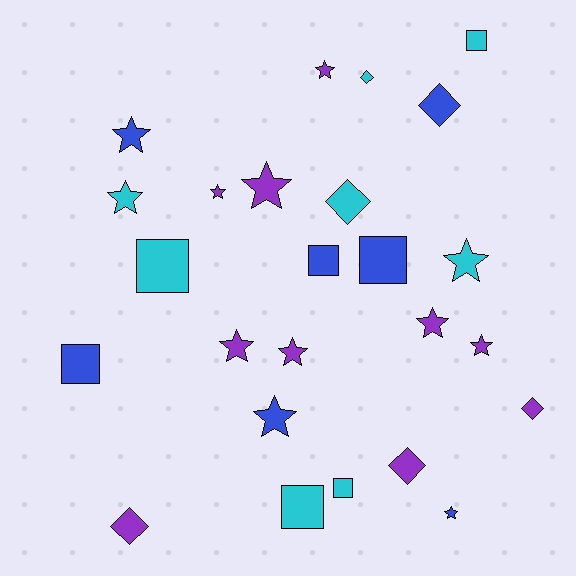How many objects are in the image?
There are 25 objects.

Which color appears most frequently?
Purple, with 10 objects.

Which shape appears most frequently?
Star, with 12 objects.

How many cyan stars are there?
There are 2 cyan stars.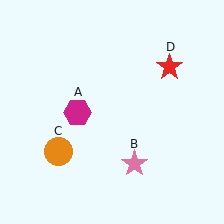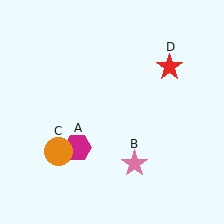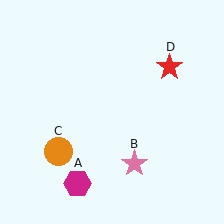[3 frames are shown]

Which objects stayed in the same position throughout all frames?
Pink star (object B) and orange circle (object C) and red star (object D) remained stationary.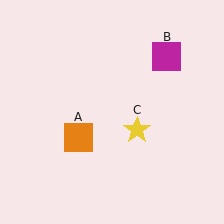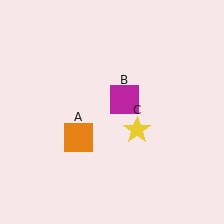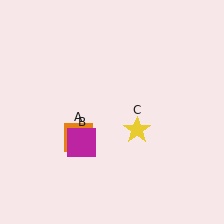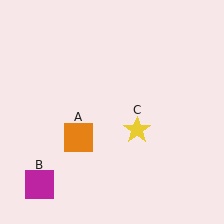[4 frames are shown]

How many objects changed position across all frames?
1 object changed position: magenta square (object B).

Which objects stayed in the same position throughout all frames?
Orange square (object A) and yellow star (object C) remained stationary.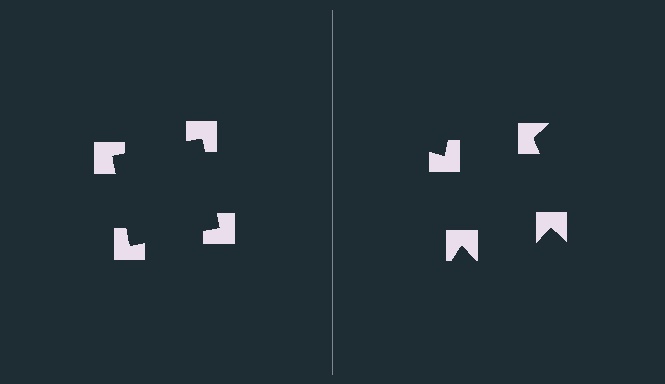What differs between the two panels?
The notched squares are positioned identically on both sides; only the wedge orientations differ. On the left they align to a square; on the right they are misaligned.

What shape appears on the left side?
An illusory square.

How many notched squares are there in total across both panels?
8 — 4 on each side.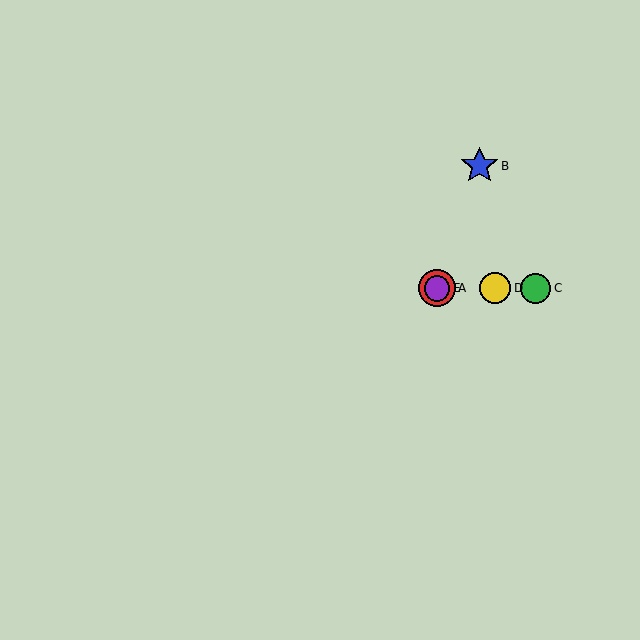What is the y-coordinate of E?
Object E is at y≈288.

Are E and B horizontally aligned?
No, E is at y≈288 and B is at y≈166.